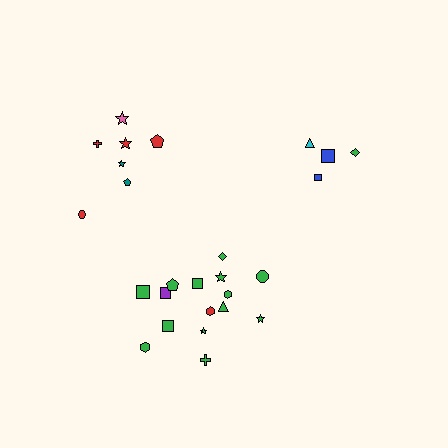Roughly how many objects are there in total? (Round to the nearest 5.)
Roughly 25 objects in total.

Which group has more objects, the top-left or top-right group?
The top-left group.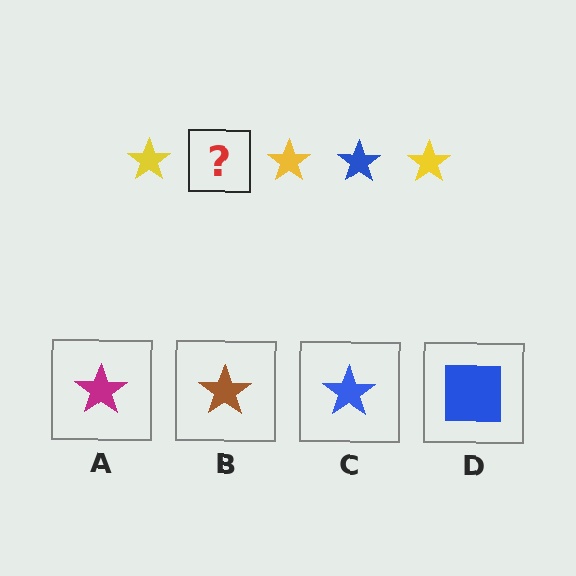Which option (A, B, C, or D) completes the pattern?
C.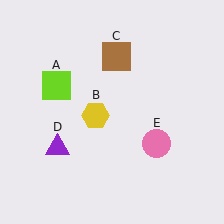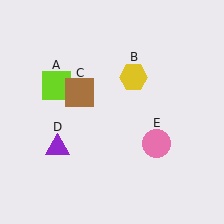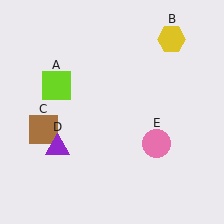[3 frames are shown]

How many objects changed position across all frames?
2 objects changed position: yellow hexagon (object B), brown square (object C).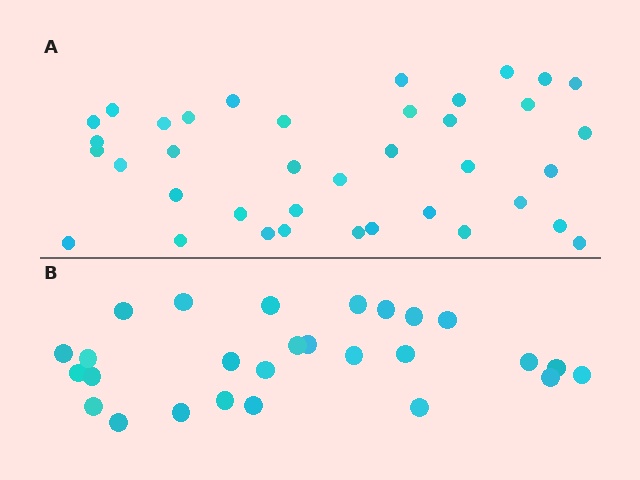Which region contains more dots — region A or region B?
Region A (the top region) has more dots.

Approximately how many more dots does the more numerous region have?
Region A has roughly 12 or so more dots than region B.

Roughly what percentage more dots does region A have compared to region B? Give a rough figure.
About 40% more.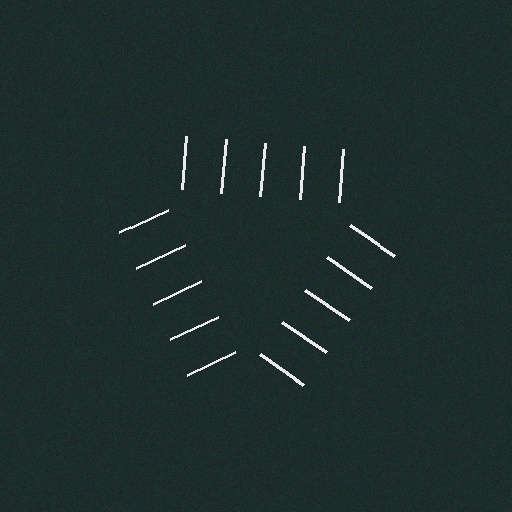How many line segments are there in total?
15 — 5 along each of the 3 edges.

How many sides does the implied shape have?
3 sides — the line-ends trace a triangle.